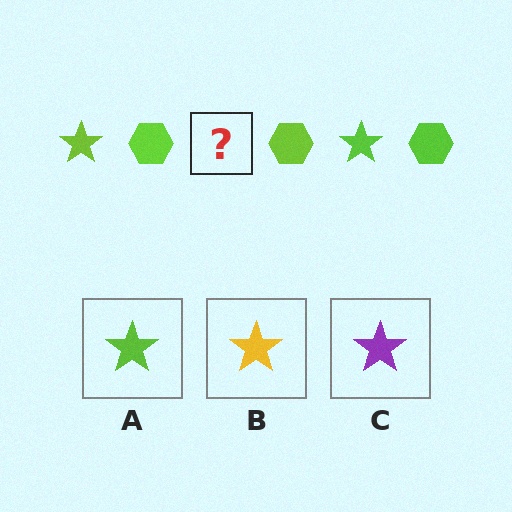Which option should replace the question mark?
Option A.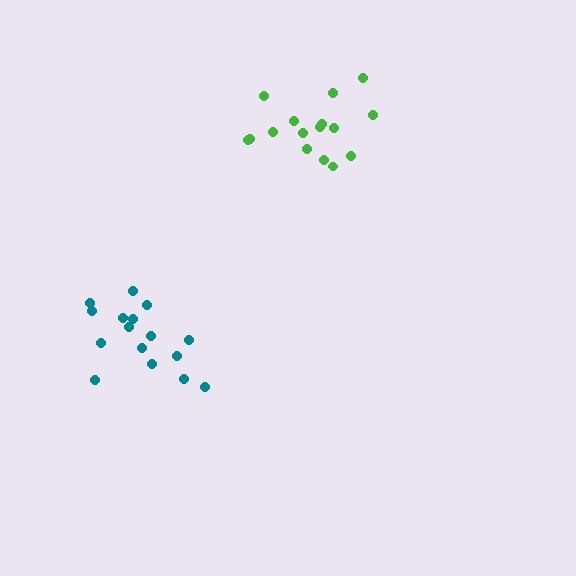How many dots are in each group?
Group 1: 16 dots, Group 2: 16 dots (32 total).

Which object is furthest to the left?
The teal cluster is leftmost.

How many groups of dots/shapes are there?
There are 2 groups.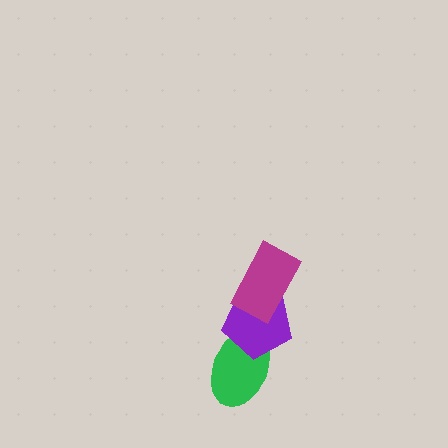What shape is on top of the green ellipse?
The purple pentagon is on top of the green ellipse.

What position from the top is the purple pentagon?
The purple pentagon is 2nd from the top.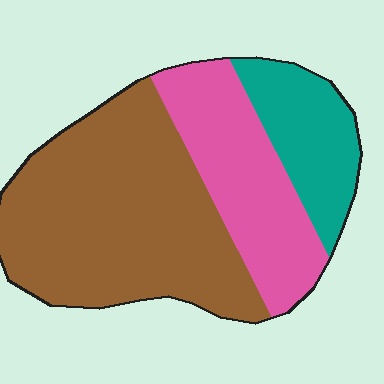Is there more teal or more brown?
Brown.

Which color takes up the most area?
Brown, at roughly 55%.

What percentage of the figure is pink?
Pink covers around 30% of the figure.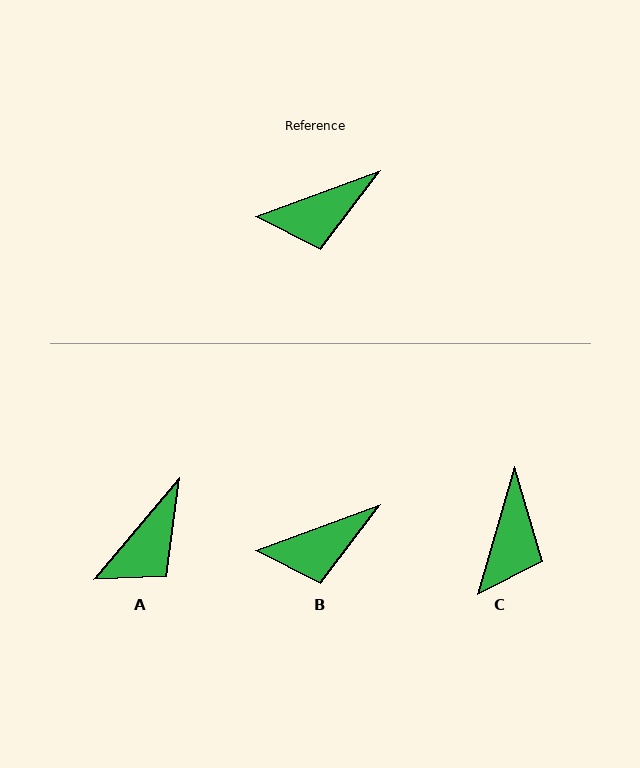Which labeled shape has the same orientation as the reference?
B.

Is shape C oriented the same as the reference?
No, it is off by about 54 degrees.